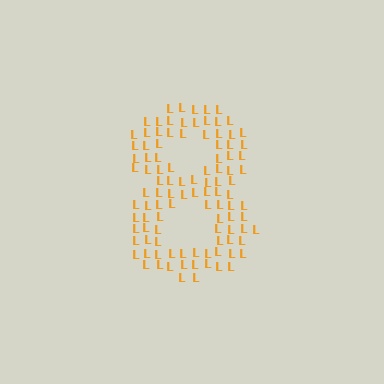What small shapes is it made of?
It is made of small letter L's.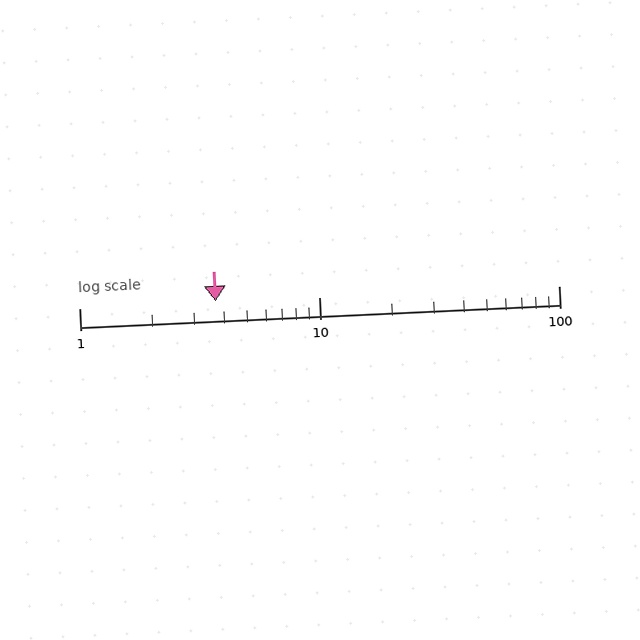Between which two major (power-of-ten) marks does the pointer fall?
The pointer is between 1 and 10.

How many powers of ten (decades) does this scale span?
The scale spans 2 decades, from 1 to 100.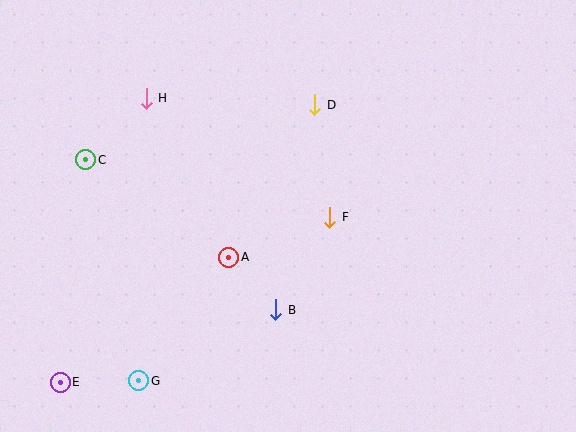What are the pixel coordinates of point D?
Point D is at (315, 105).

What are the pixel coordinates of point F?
Point F is at (330, 217).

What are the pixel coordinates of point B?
Point B is at (276, 310).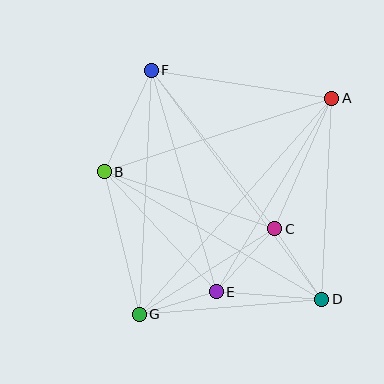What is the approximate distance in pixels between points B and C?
The distance between B and C is approximately 180 pixels.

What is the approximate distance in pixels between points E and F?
The distance between E and F is approximately 231 pixels.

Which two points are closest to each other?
Points E and G are closest to each other.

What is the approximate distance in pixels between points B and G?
The distance between B and G is approximately 147 pixels.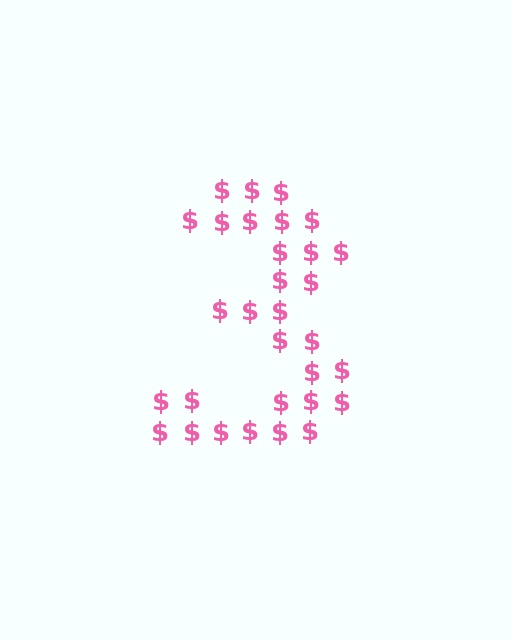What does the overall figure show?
The overall figure shows the digit 3.